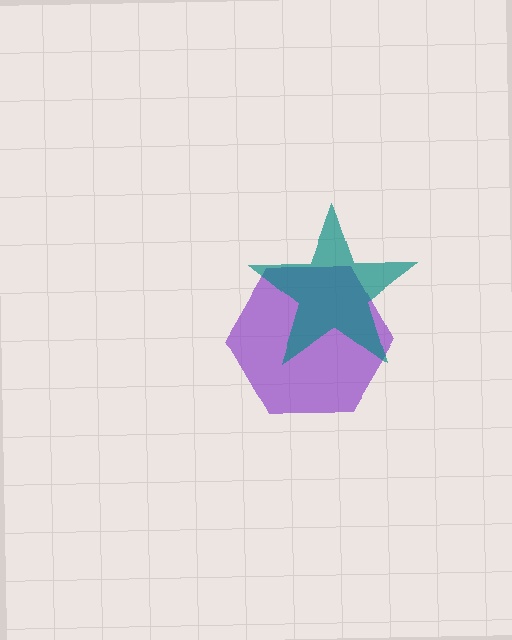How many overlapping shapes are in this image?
There are 2 overlapping shapes in the image.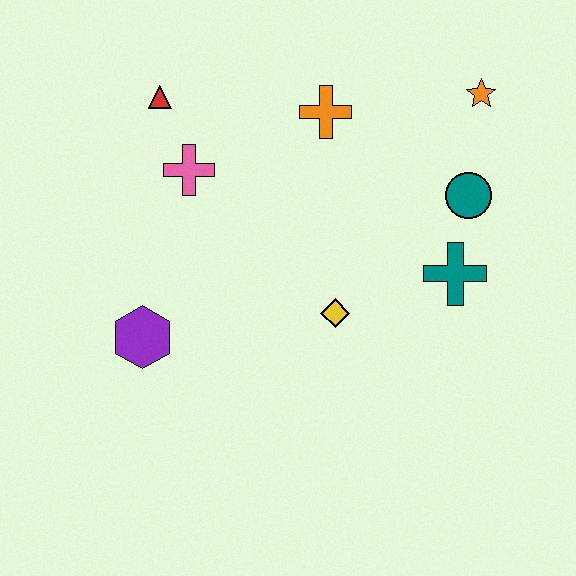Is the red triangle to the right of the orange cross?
No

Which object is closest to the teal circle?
The teal cross is closest to the teal circle.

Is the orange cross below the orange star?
Yes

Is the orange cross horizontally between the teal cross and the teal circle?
No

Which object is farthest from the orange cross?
The purple hexagon is farthest from the orange cross.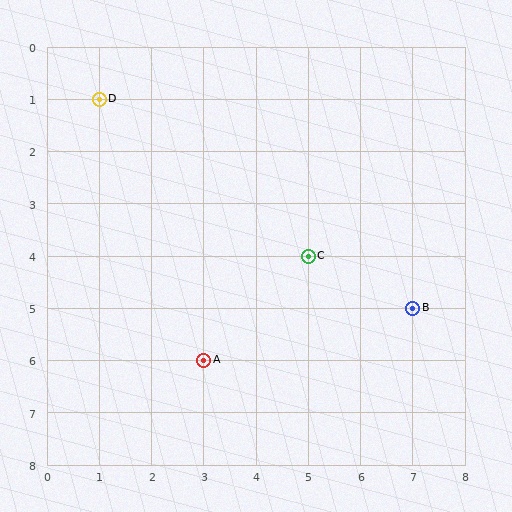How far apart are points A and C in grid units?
Points A and C are 2 columns and 2 rows apart (about 2.8 grid units diagonally).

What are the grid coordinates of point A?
Point A is at grid coordinates (3, 6).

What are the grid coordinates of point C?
Point C is at grid coordinates (5, 4).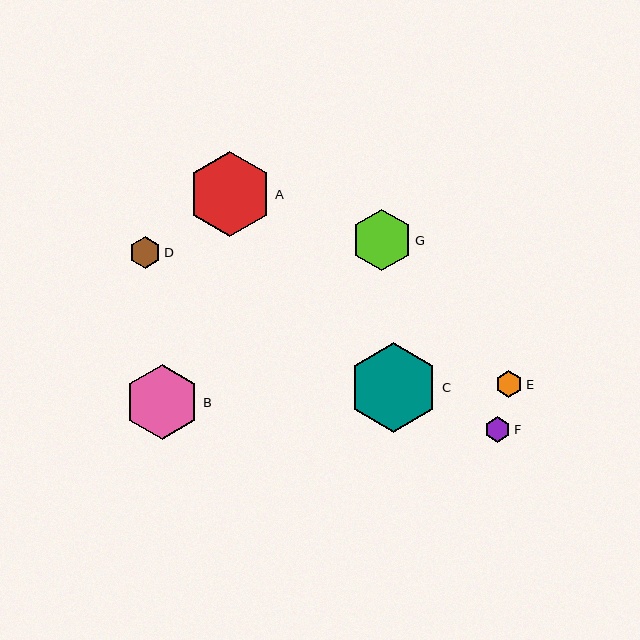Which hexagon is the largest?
Hexagon C is the largest with a size of approximately 90 pixels.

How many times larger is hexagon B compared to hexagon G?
Hexagon B is approximately 1.2 times the size of hexagon G.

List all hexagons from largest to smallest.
From largest to smallest: C, A, B, G, D, E, F.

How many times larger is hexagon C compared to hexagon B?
Hexagon C is approximately 1.2 times the size of hexagon B.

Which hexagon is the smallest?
Hexagon F is the smallest with a size of approximately 25 pixels.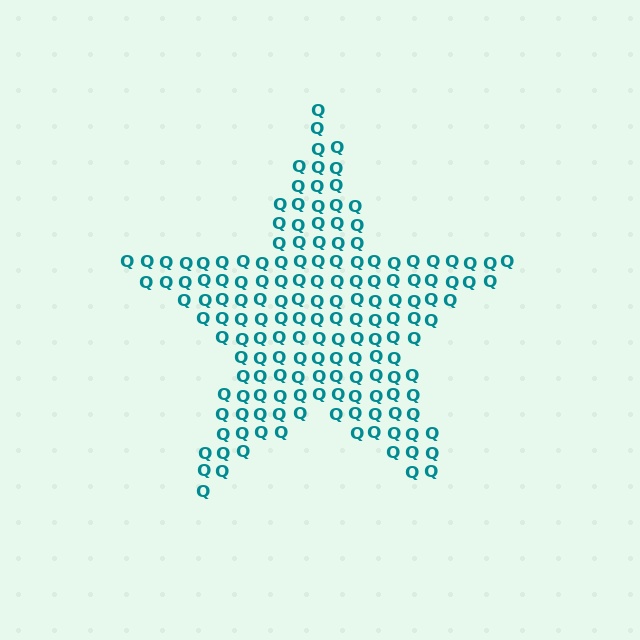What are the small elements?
The small elements are letter Q's.